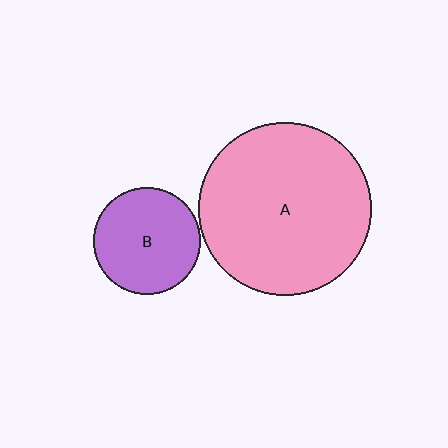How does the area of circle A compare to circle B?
Approximately 2.6 times.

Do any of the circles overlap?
No, none of the circles overlap.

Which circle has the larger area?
Circle A (pink).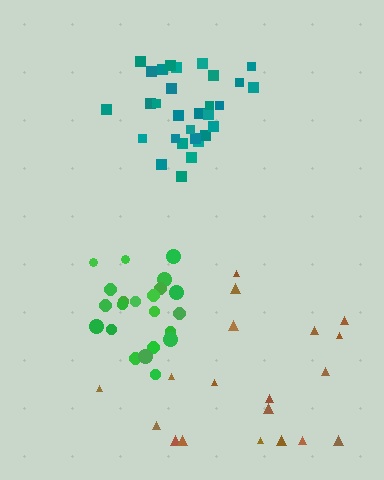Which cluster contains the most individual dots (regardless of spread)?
Teal (30).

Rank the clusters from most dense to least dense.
green, teal, brown.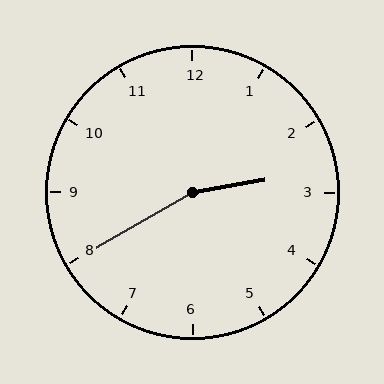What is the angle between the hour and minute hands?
Approximately 160 degrees.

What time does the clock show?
2:40.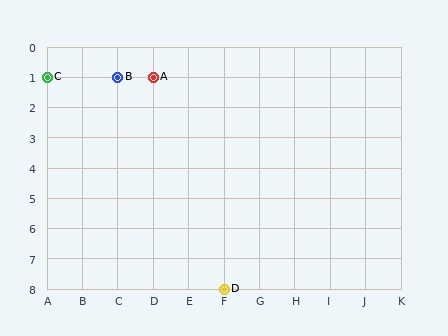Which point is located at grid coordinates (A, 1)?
Point C is at (A, 1).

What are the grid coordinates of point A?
Point A is at grid coordinates (D, 1).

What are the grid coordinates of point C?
Point C is at grid coordinates (A, 1).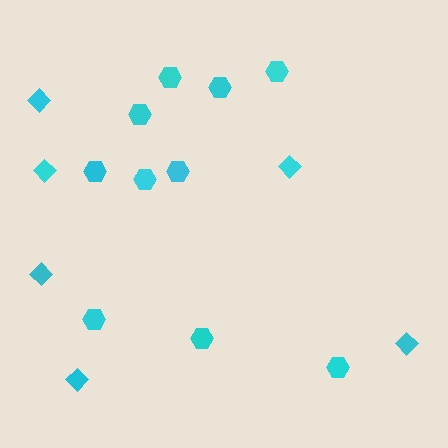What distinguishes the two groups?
There are 2 groups: one group of hexagons (10) and one group of diamonds (6).